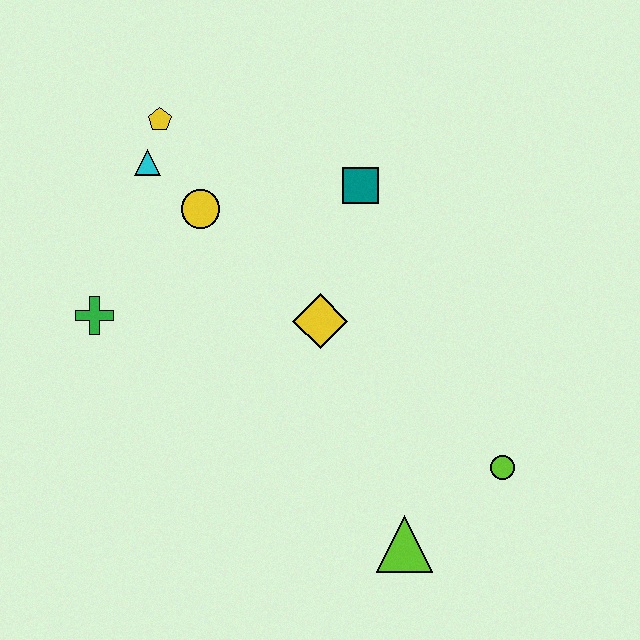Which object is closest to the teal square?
The yellow diamond is closest to the teal square.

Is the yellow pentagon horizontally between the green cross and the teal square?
Yes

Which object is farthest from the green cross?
The lime circle is farthest from the green cross.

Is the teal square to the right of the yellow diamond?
Yes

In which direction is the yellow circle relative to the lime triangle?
The yellow circle is above the lime triangle.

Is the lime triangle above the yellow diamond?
No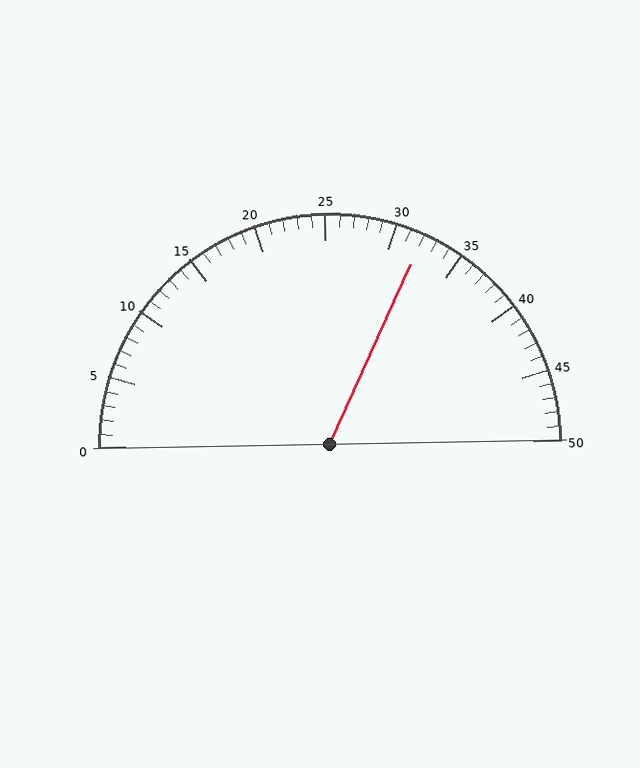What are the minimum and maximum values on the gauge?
The gauge ranges from 0 to 50.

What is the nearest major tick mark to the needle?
The nearest major tick mark is 30.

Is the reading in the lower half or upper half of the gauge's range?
The reading is in the upper half of the range (0 to 50).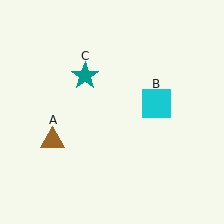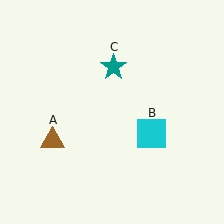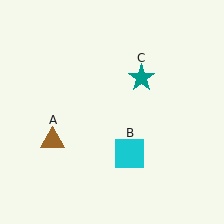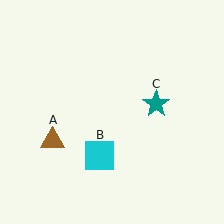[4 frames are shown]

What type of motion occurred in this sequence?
The cyan square (object B), teal star (object C) rotated clockwise around the center of the scene.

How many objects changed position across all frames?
2 objects changed position: cyan square (object B), teal star (object C).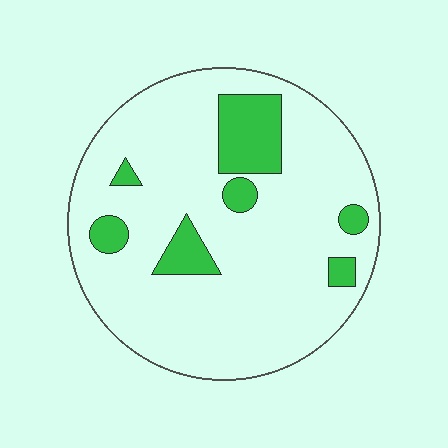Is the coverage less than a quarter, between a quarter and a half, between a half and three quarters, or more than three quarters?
Less than a quarter.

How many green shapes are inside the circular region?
7.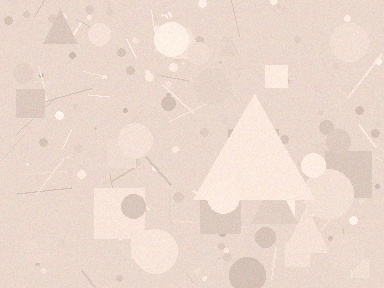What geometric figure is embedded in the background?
A triangle is embedded in the background.